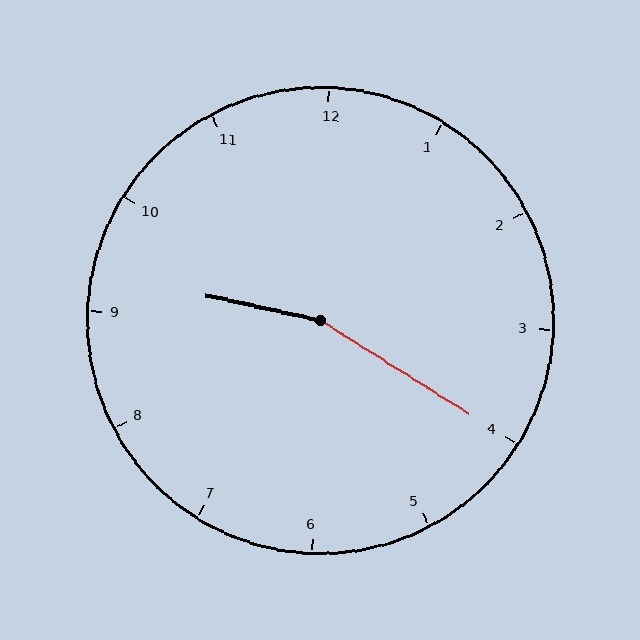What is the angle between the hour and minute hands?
Approximately 160 degrees.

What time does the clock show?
9:20.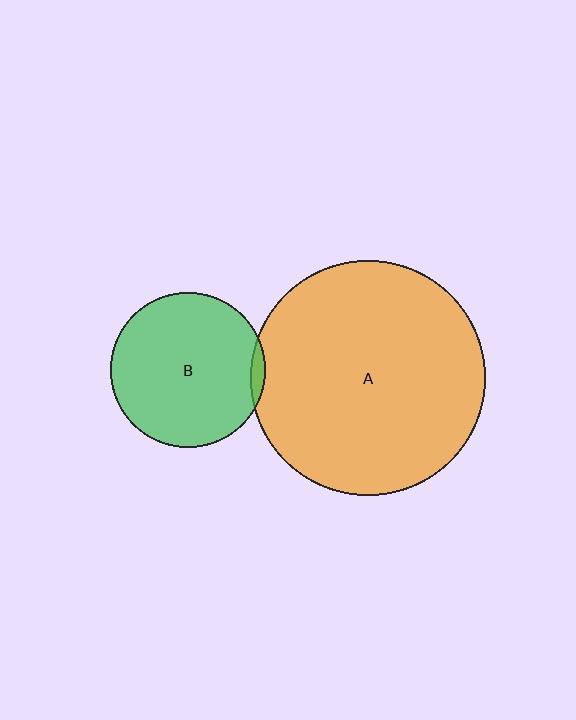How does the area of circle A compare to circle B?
Approximately 2.3 times.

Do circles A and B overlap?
Yes.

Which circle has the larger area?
Circle A (orange).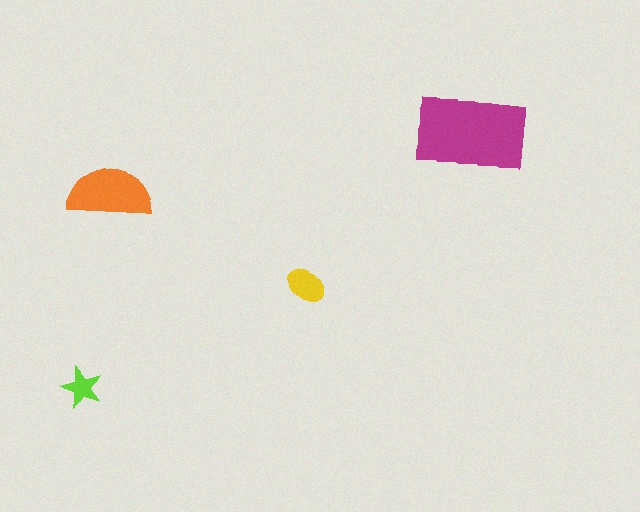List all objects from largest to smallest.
The magenta rectangle, the orange semicircle, the yellow ellipse, the lime star.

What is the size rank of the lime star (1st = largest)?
4th.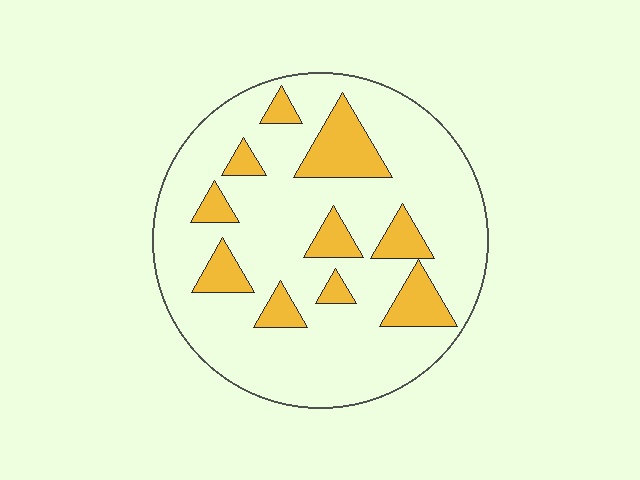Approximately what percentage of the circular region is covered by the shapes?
Approximately 20%.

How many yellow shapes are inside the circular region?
10.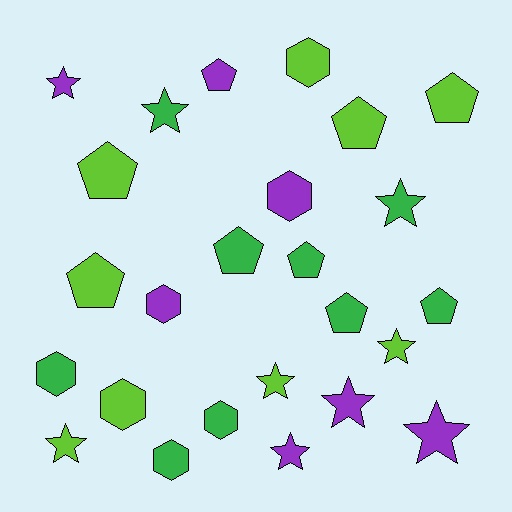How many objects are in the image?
There are 25 objects.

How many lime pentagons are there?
There are 4 lime pentagons.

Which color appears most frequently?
Lime, with 9 objects.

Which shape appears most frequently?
Star, with 9 objects.